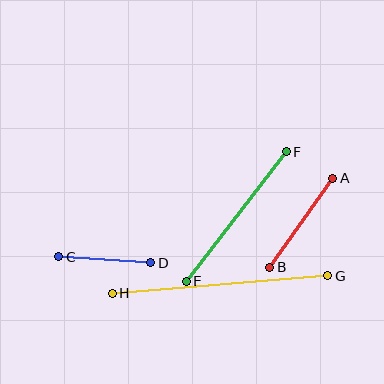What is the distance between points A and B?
The distance is approximately 109 pixels.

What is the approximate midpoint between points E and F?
The midpoint is at approximately (236, 217) pixels.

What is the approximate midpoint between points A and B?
The midpoint is at approximately (301, 223) pixels.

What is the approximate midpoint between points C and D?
The midpoint is at approximately (105, 260) pixels.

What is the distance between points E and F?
The distance is approximately 163 pixels.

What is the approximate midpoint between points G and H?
The midpoint is at approximately (220, 285) pixels.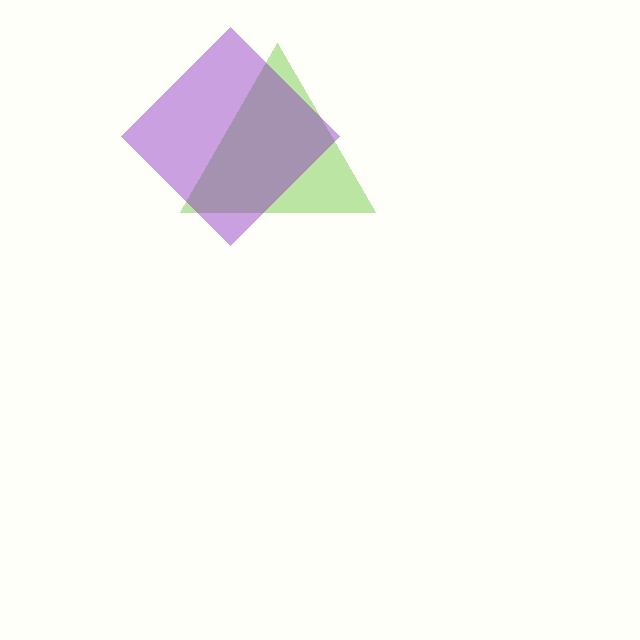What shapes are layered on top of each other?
The layered shapes are: a lime triangle, a purple diamond.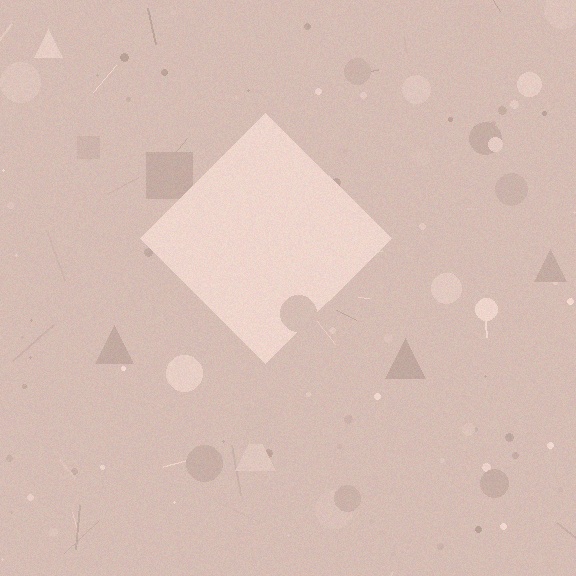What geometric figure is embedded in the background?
A diamond is embedded in the background.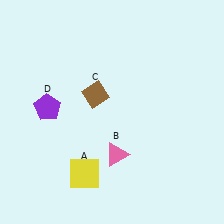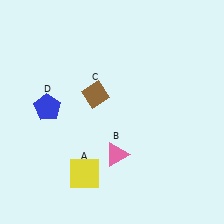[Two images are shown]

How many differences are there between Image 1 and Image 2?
There is 1 difference between the two images.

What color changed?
The pentagon (D) changed from purple in Image 1 to blue in Image 2.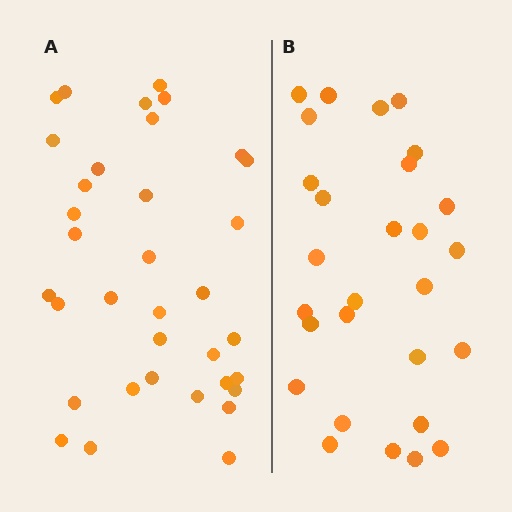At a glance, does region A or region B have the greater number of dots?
Region A (the left region) has more dots.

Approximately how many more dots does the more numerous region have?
Region A has roughly 8 or so more dots than region B.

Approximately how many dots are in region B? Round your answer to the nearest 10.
About 30 dots. (The exact count is 28, which rounds to 30.)